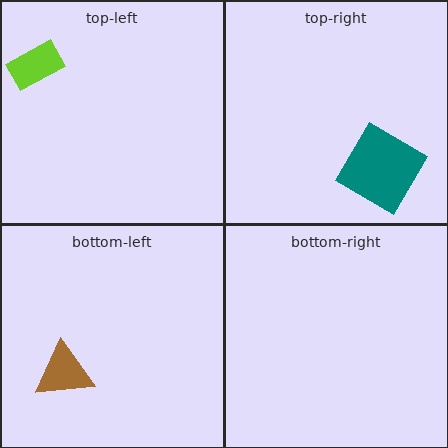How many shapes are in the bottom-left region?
1.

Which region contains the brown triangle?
The bottom-left region.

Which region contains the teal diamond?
The top-right region.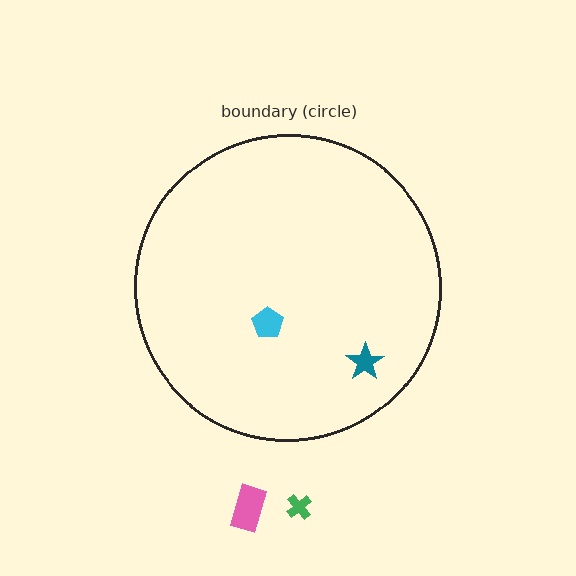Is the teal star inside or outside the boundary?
Inside.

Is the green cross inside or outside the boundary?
Outside.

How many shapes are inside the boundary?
2 inside, 2 outside.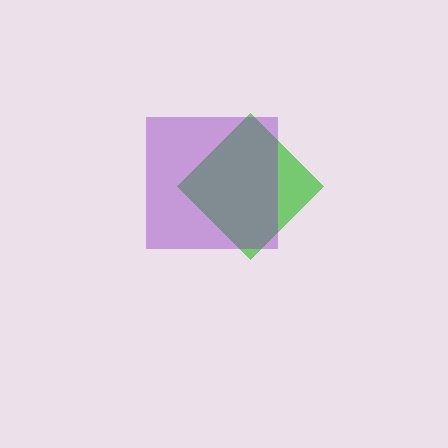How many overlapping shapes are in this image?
There are 2 overlapping shapes in the image.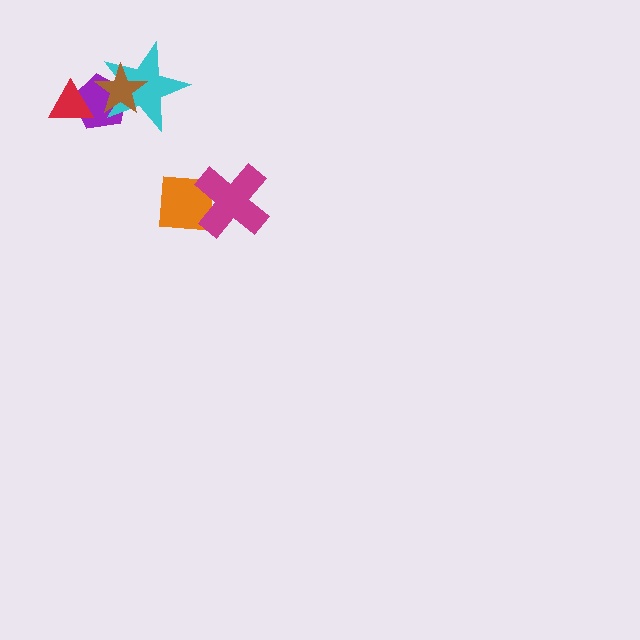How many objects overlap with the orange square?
1 object overlaps with the orange square.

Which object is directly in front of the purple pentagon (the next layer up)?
The cyan star is directly in front of the purple pentagon.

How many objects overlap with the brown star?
2 objects overlap with the brown star.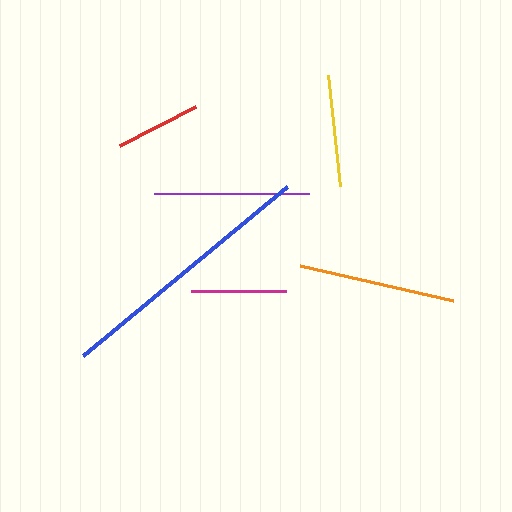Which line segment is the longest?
The blue line is the longest at approximately 265 pixels.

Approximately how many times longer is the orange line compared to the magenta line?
The orange line is approximately 1.7 times the length of the magenta line.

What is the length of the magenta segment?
The magenta segment is approximately 95 pixels long.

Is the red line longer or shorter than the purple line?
The purple line is longer than the red line.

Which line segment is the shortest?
The red line is the shortest at approximately 85 pixels.